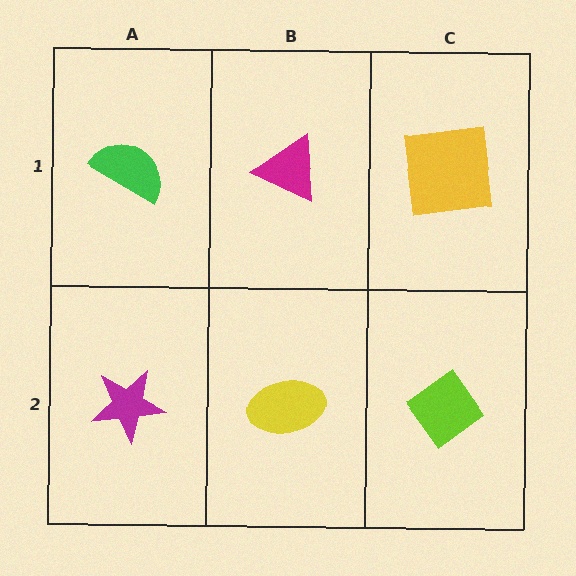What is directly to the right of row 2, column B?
A lime diamond.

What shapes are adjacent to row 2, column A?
A green semicircle (row 1, column A), a yellow ellipse (row 2, column B).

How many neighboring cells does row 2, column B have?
3.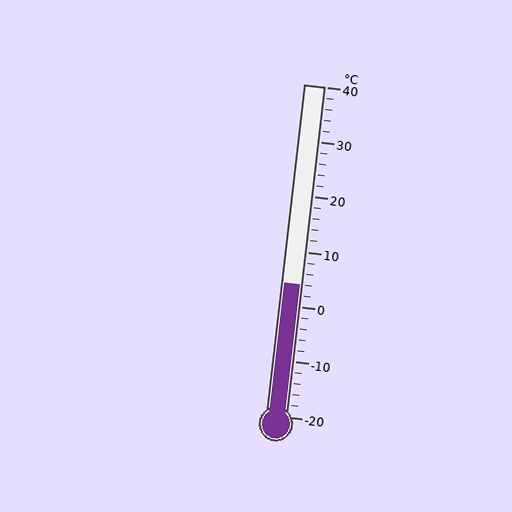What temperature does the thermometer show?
The thermometer shows approximately 4°C.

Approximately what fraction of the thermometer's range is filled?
The thermometer is filled to approximately 40% of its range.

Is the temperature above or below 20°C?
The temperature is below 20°C.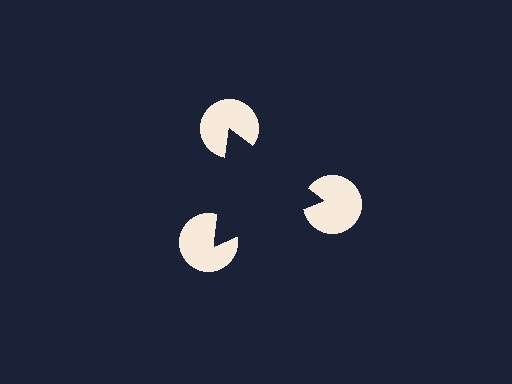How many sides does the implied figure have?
3 sides.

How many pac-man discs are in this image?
There are 3 — one at each vertex of the illusory triangle.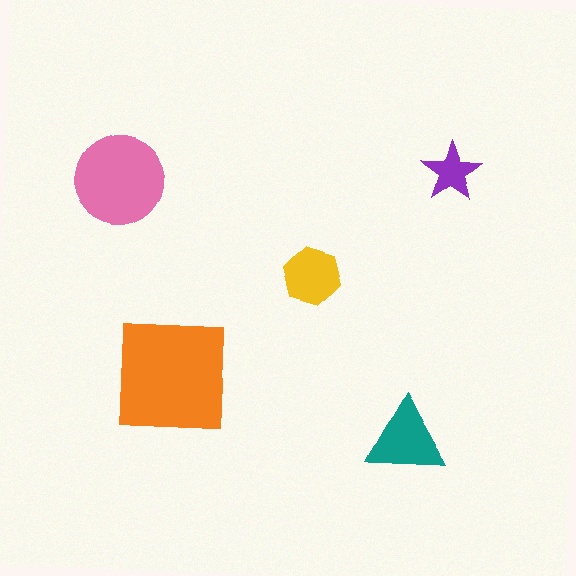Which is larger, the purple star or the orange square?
The orange square.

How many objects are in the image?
There are 5 objects in the image.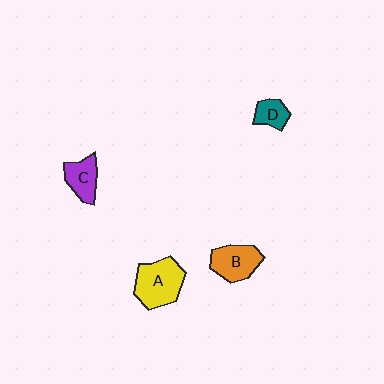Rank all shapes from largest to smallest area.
From largest to smallest: A (yellow), B (orange), C (purple), D (teal).